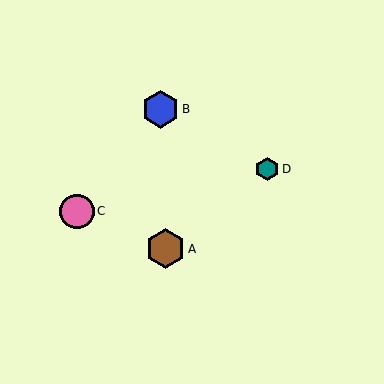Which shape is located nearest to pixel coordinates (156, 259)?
The brown hexagon (labeled A) at (165, 249) is nearest to that location.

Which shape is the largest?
The brown hexagon (labeled A) is the largest.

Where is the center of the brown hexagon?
The center of the brown hexagon is at (165, 249).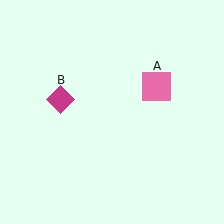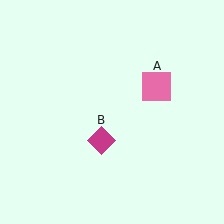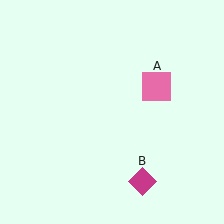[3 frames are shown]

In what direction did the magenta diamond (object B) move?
The magenta diamond (object B) moved down and to the right.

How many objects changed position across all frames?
1 object changed position: magenta diamond (object B).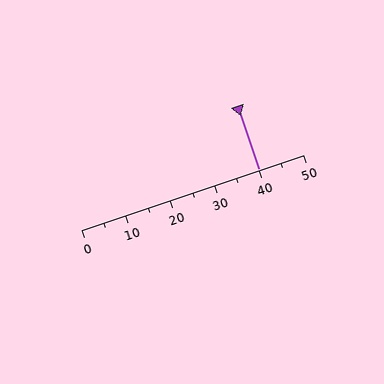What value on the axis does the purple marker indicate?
The marker indicates approximately 40.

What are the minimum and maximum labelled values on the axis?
The axis runs from 0 to 50.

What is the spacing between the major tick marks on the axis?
The major ticks are spaced 10 apart.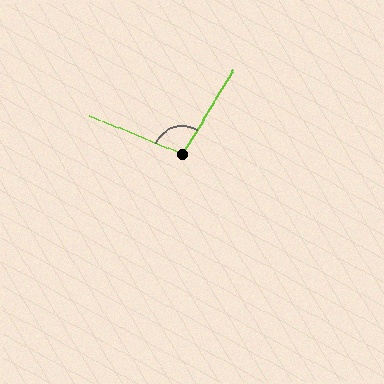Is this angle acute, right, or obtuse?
It is obtuse.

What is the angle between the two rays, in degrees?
Approximately 99 degrees.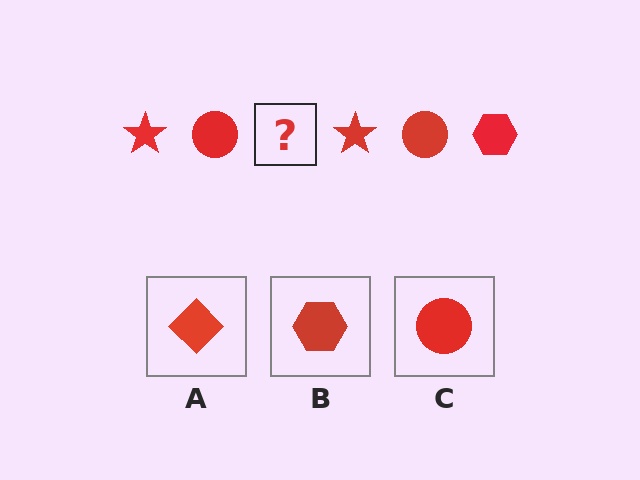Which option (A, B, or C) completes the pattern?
B.